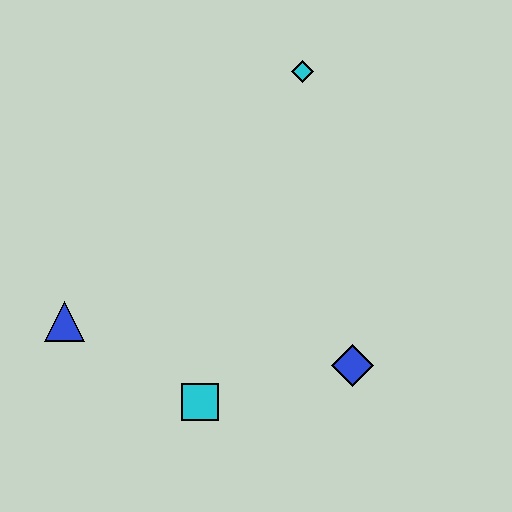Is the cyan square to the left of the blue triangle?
No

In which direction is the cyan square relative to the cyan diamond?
The cyan square is below the cyan diamond.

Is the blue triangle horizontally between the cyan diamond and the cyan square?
No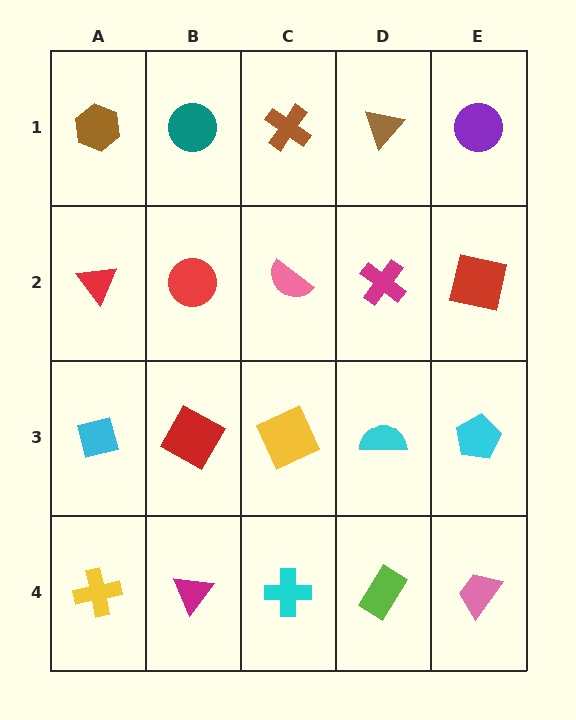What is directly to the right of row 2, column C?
A magenta cross.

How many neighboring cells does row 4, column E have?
2.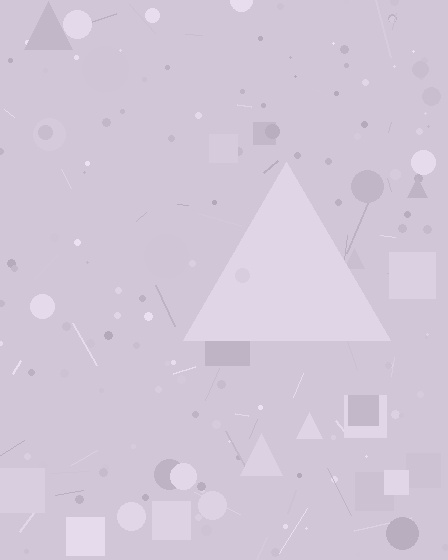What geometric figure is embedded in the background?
A triangle is embedded in the background.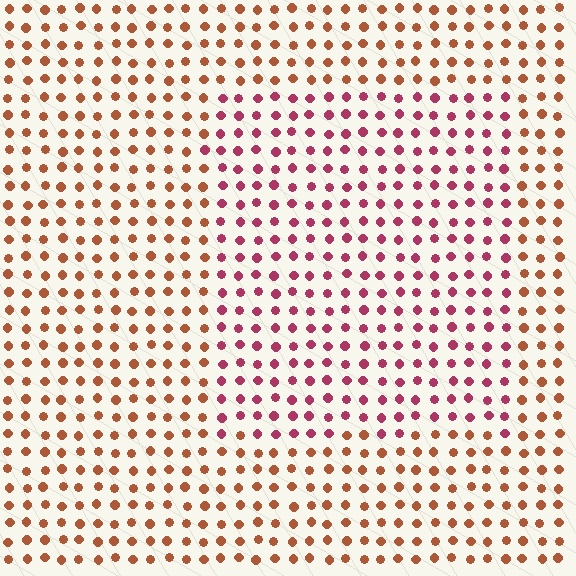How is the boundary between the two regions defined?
The boundary is defined purely by a slight shift in hue (about 40 degrees). Spacing, size, and orientation are identical on both sides.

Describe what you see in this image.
The image is filled with small brown elements in a uniform arrangement. A rectangle-shaped region is visible where the elements are tinted to a slightly different hue, forming a subtle color boundary.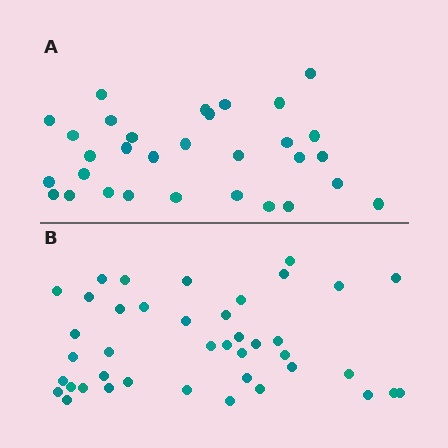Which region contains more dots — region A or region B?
Region B (the bottom region) has more dots.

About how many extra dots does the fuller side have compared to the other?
Region B has roughly 10 or so more dots than region A.